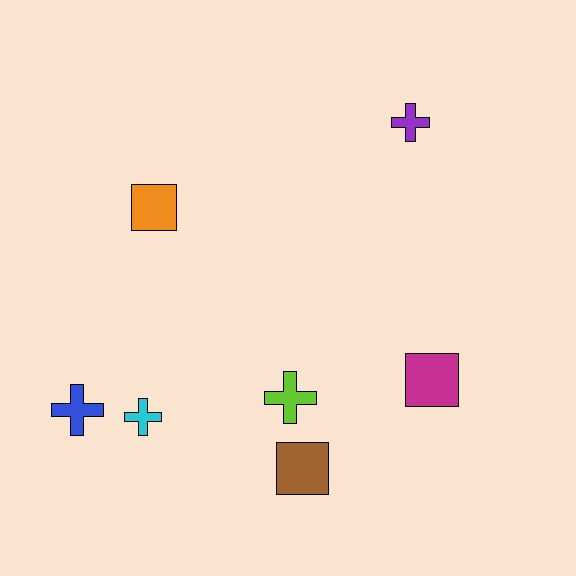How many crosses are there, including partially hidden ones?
There are 4 crosses.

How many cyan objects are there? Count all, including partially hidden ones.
There is 1 cyan object.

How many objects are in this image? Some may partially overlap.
There are 7 objects.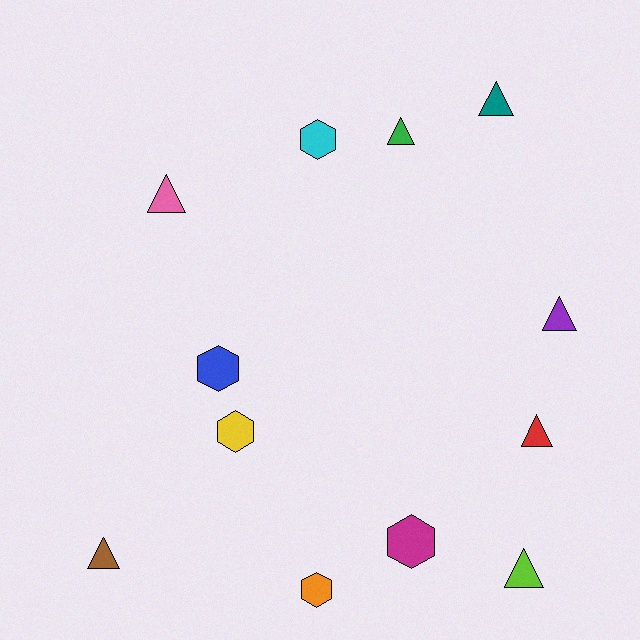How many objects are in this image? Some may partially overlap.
There are 12 objects.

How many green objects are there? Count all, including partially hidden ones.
There is 1 green object.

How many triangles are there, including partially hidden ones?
There are 7 triangles.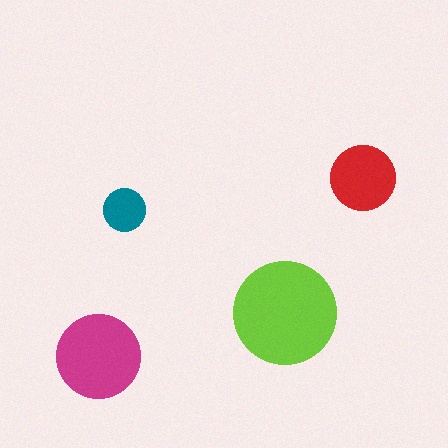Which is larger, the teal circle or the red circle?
The red one.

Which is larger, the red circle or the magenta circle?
The magenta one.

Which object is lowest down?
The magenta circle is bottommost.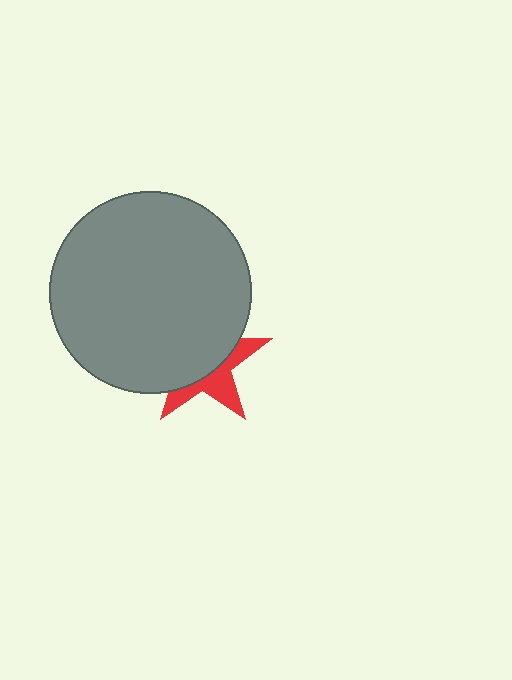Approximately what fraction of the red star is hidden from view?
Roughly 62% of the red star is hidden behind the gray circle.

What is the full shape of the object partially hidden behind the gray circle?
The partially hidden object is a red star.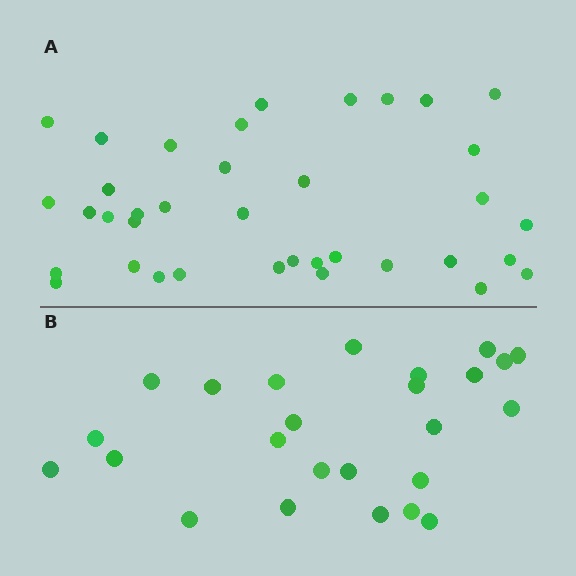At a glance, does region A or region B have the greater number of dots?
Region A (the top region) has more dots.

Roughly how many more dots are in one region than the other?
Region A has roughly 12 or so more dots than region B.